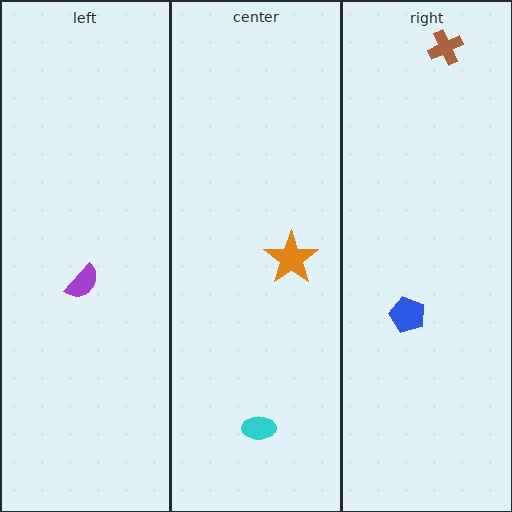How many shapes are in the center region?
2.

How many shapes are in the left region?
1.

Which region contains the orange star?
The center region.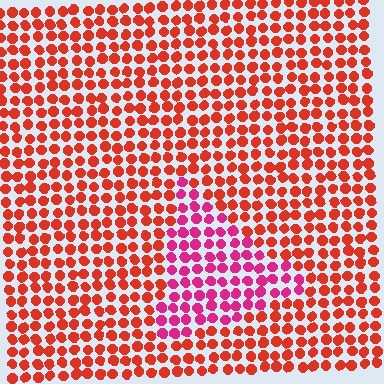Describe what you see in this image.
The image is filled with small red elements in a uniform arrangement. A triangle-shaped region is visible where the elements are tinted to a slightly different hue, forming a subtle color boundary.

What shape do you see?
I see a triangle.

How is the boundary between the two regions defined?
The boundary is defined purely by a slight shift in hue (about 38 degrees). Spacing, size, and orientation are identical on both sides.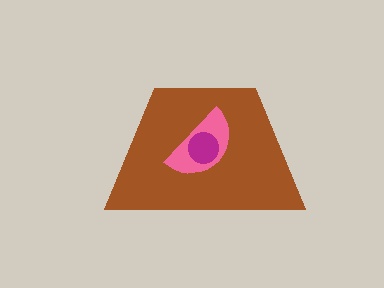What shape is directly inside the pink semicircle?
The magenta circle.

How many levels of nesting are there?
3.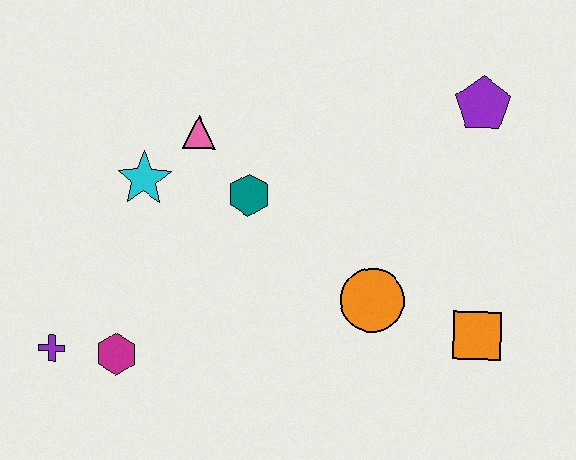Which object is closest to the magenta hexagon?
The purple cross is closest to the magenta hexagon.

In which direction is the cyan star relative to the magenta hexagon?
The cyan star is above the magenta hexagon.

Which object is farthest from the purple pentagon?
The purple cross is farthest from the purple pentagon.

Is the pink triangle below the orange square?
No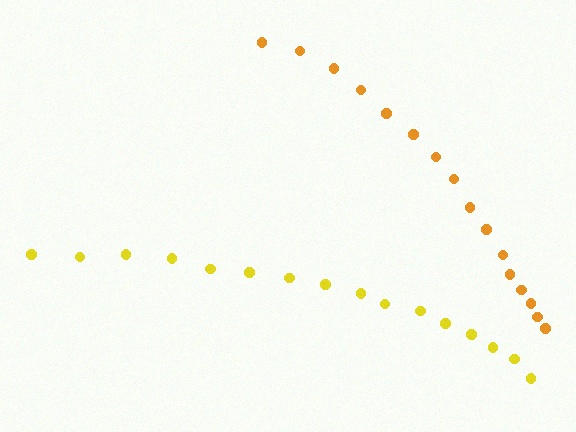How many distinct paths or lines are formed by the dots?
There are 2 distinct paths.